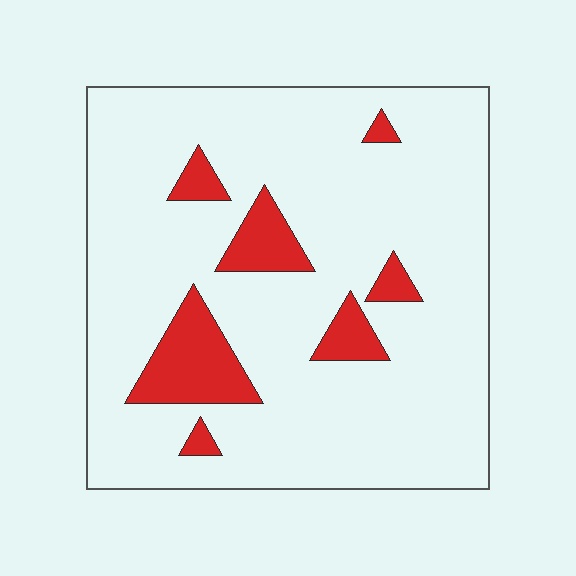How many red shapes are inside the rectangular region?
7.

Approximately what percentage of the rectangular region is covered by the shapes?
Approximately 15%.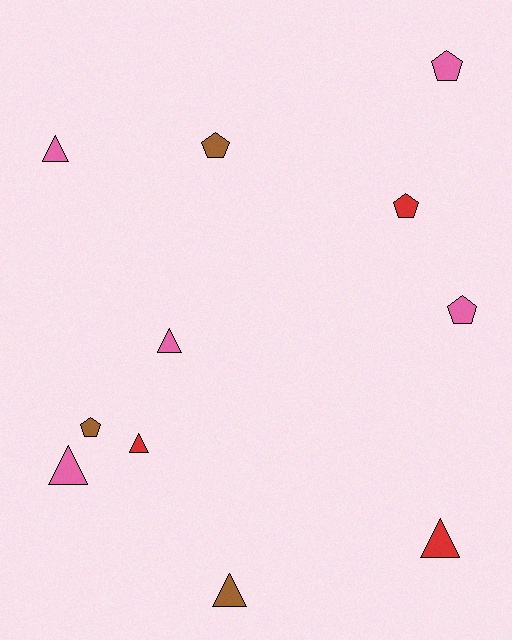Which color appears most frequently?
Pink, with 5 objects.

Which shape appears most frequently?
Triangle, with 6 objects.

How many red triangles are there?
There are 2 red triangles.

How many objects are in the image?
There are 11 objects.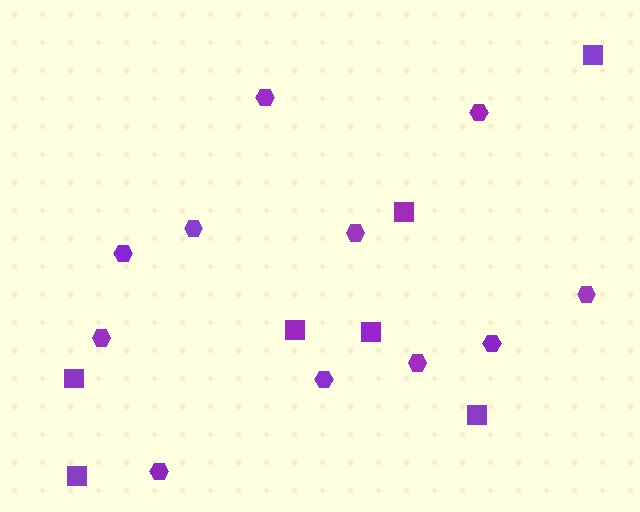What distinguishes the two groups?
There are 2 groups: one group of squares (7) and one group of hexagons (11).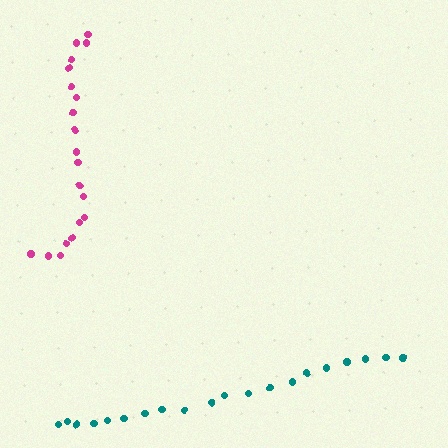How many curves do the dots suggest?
There are 2 distinct paths.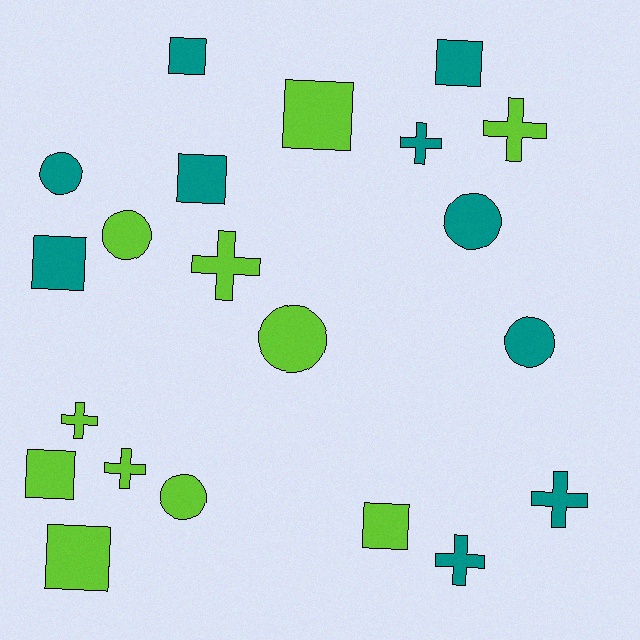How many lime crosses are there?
There are 4 lime crosses.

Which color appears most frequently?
Lime, with 11 objects.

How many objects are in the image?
There are 21 objects.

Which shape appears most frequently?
Square, with 8 objects.